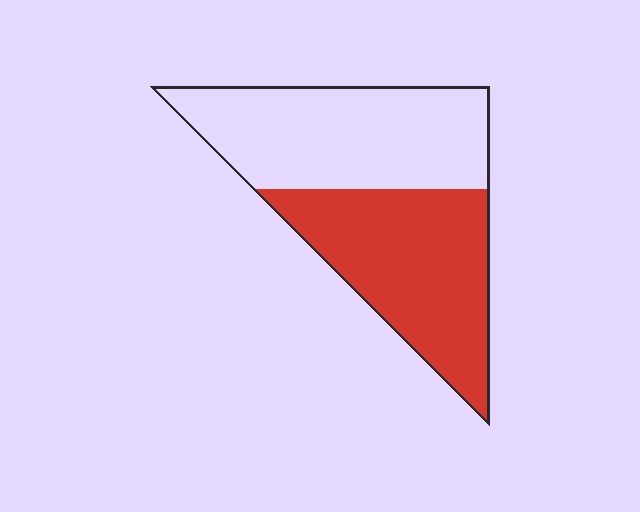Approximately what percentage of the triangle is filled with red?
Approximately 50%.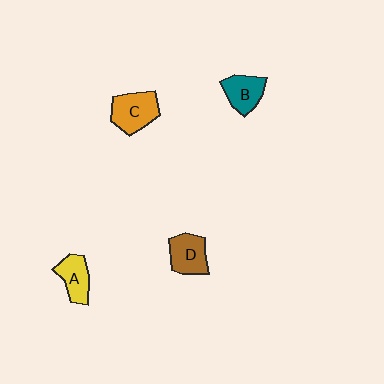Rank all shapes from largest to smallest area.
From largest to smallest: C (orange), D (brown), B (teal), A (yellow).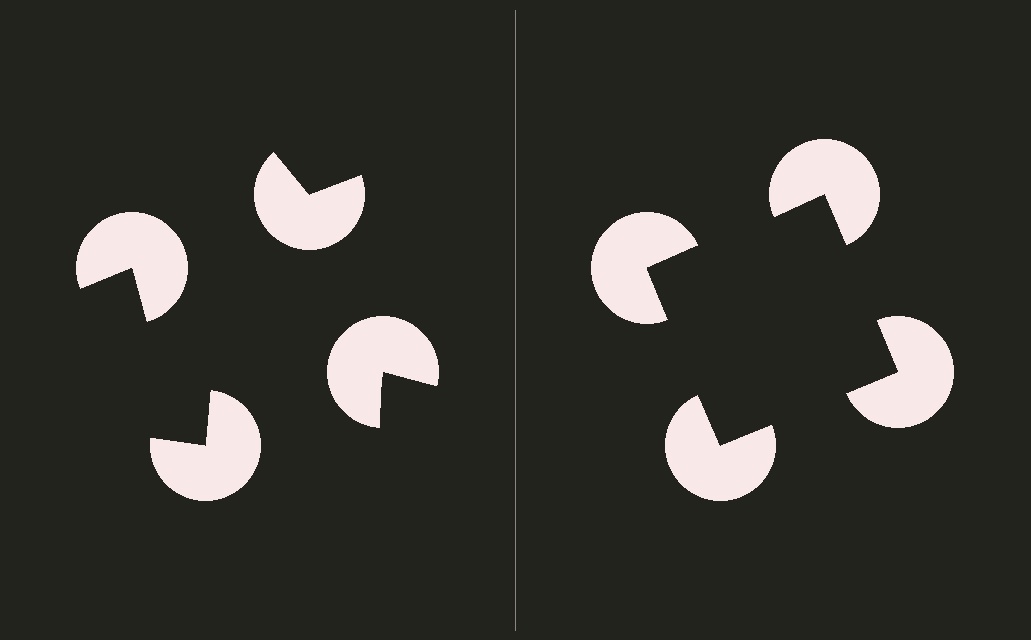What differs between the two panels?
The pac-man discs are positioned identically on both sides; only the wedge orientations differ. On the right they align to a square; on the left they are misaligned.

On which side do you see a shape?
An illusory square appears on the right side. On the left side the wedge cuts are rotated, so no coherent shape forms.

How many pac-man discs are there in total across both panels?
8 — 4 on each side.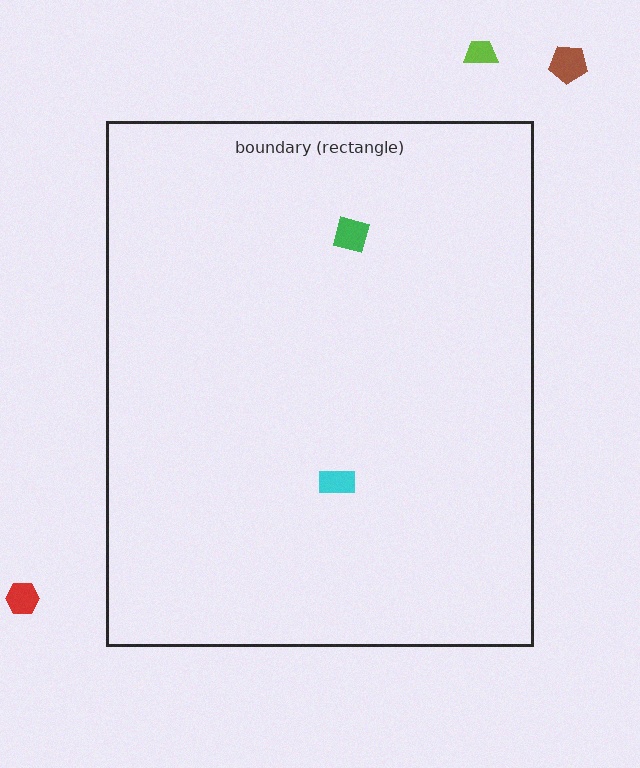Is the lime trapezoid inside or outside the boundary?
Outside.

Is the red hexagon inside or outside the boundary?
Outside.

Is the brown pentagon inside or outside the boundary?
Outside.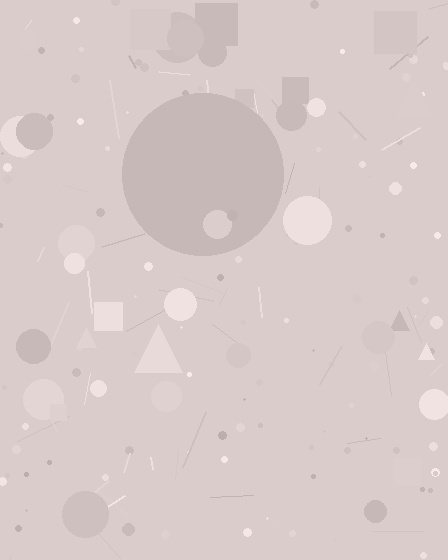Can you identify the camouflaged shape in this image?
The camouflaged shape is a circle.